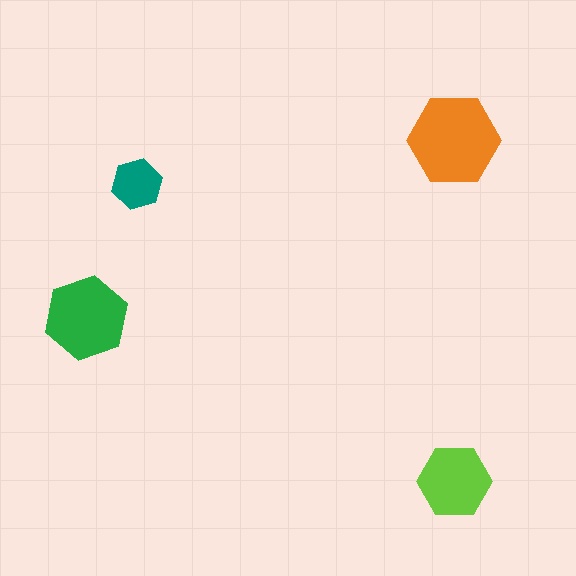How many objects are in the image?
There are 4 objects in the image.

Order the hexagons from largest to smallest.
the orange one, the green one, the lime one, the teal one.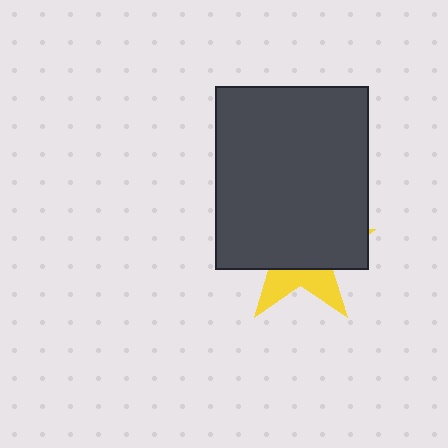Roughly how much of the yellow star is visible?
A small part of it is visible (roughly 32%).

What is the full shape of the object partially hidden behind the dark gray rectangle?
The partially hidden object is a yellow star.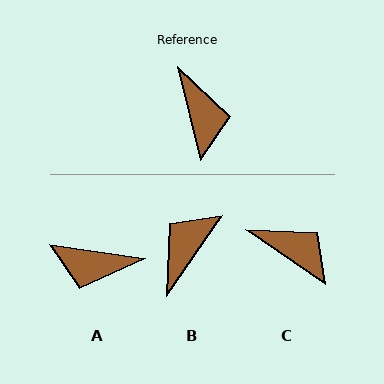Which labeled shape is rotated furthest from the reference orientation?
B, about 132 degrees away.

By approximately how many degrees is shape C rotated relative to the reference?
Approximately 42 degrees counter-clockwise.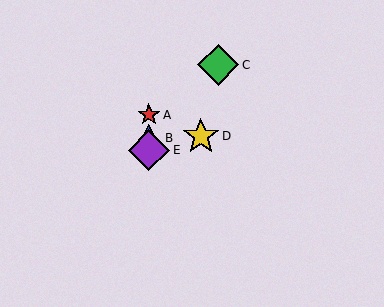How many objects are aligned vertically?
3 objects (A, B, E) are aligned vertically.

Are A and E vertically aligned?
Yes, both are at x≈149.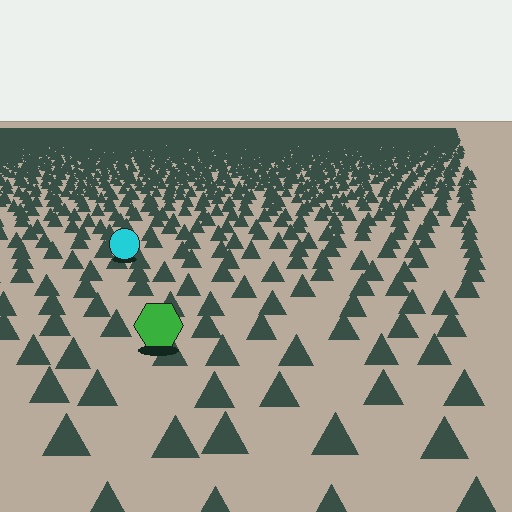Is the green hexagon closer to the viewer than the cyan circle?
Yes. The green hexagon is closer — you can tell from the texture gradient: the ground texture is coarser near it.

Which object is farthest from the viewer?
The cyan circle is farthest from the viewer. It appears smaller and the ground texture around it is denser.